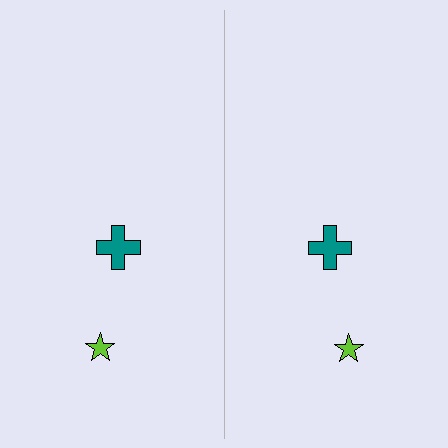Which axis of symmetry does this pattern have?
The pattern has a vertical axis of symmetry running through the center of the image.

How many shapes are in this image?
There are 4 shapes in this image.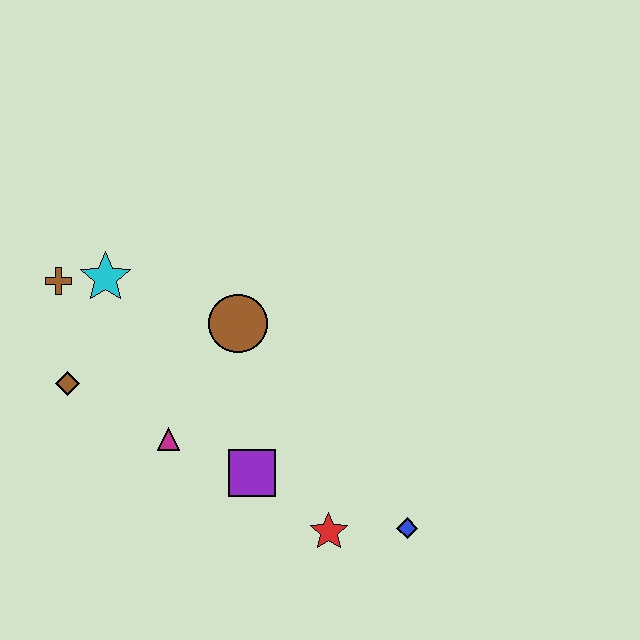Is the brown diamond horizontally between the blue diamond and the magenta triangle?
No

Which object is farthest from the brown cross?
The blue diamond is farthest from the brown cross.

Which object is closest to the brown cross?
The cyan star is closest to the brown cross.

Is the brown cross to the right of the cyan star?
No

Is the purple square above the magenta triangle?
No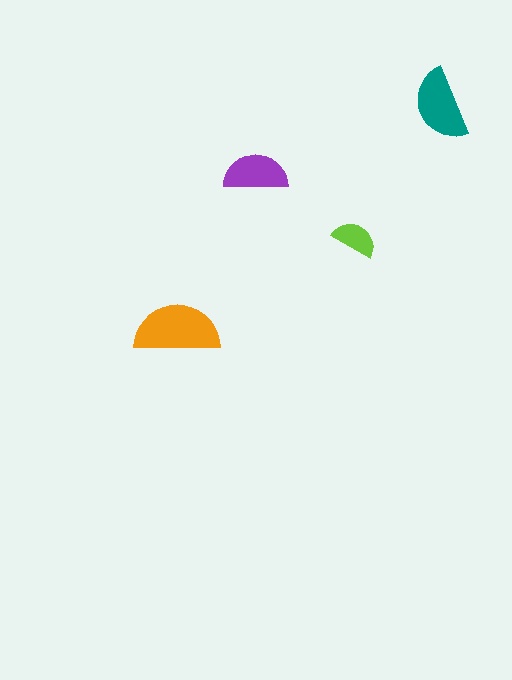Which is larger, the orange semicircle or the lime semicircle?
The orange one.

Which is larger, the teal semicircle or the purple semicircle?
The teal one.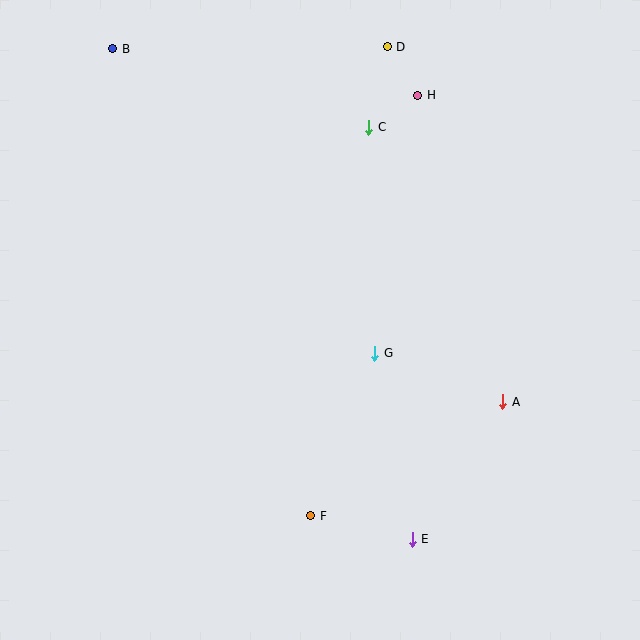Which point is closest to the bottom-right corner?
Point E is closest to the bottom-right corner.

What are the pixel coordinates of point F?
Point F is at (311, 516).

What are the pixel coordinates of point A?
Point A is at (503, 402).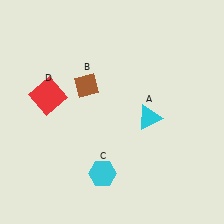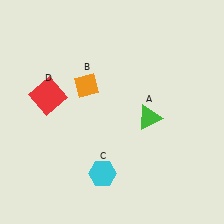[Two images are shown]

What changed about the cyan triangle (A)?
In Image 1, A is cyan. In Image 2, it changed to green.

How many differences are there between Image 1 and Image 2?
There are 2 differences between the two images.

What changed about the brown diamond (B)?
In Image 1, B is brown. In Image 2, it changed to orange.